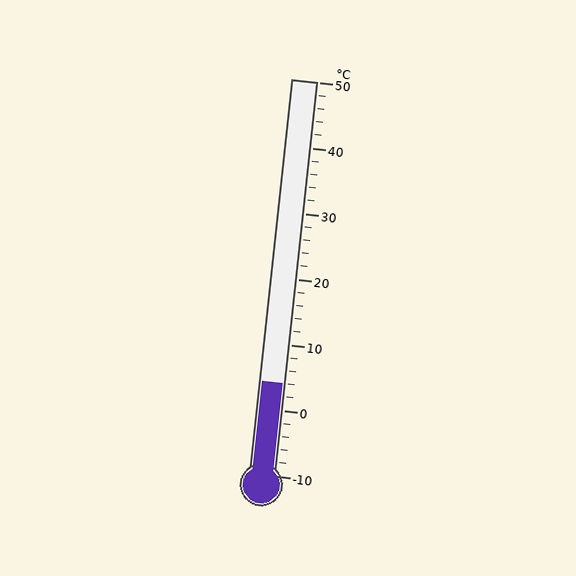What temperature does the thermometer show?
The thermometer shows approximately 4°C.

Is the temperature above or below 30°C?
The temperature is below 30°C.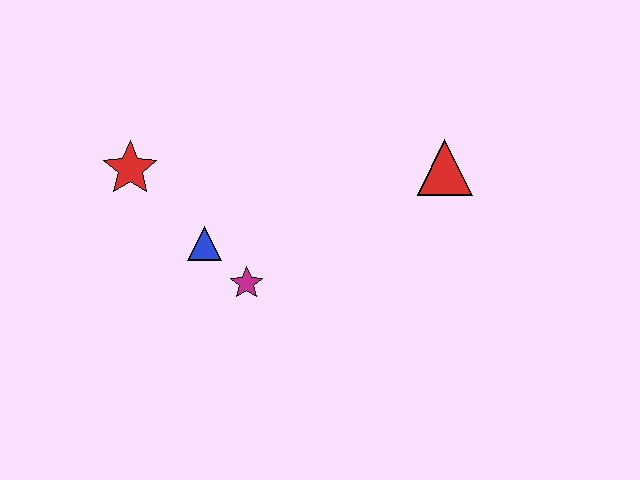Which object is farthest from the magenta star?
The red triangle is farthest from the magenta star.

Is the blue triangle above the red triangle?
No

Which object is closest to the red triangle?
The magenta star is closest to the red triangle.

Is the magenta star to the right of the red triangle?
No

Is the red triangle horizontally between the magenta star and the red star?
No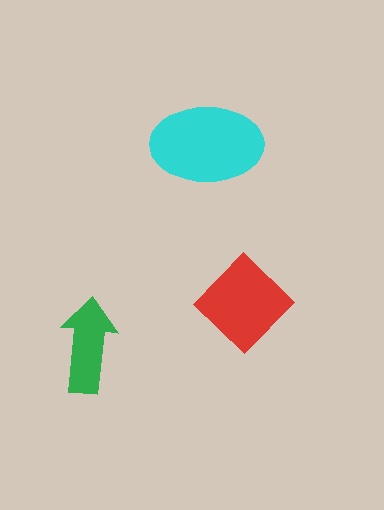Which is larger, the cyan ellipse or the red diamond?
The cyan ellipse.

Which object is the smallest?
The green arrow.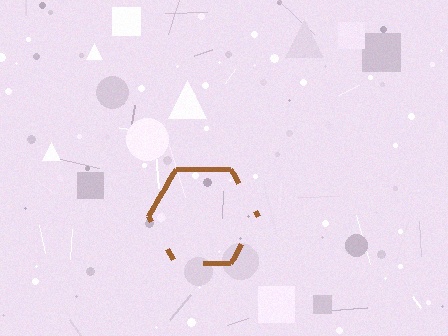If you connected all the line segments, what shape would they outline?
They would outline a hexagon.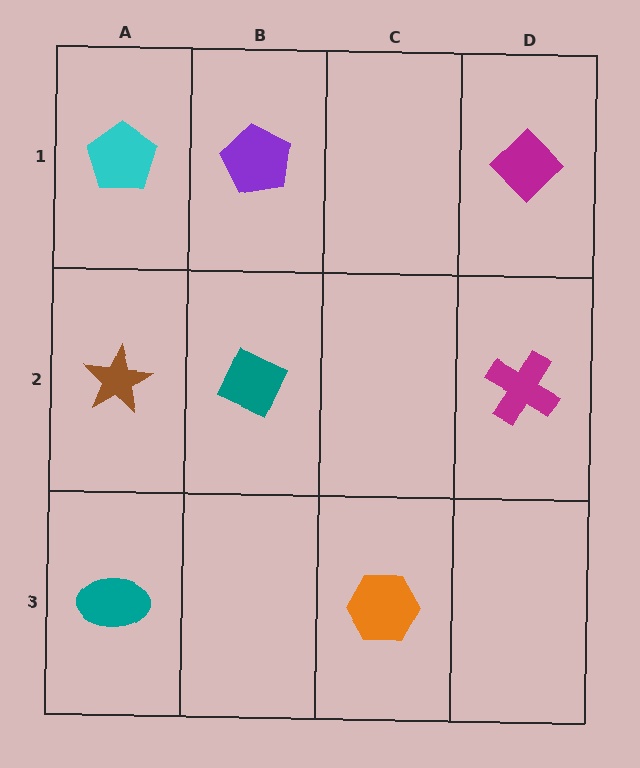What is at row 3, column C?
An orange hexagon.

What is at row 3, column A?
A teal ellipse.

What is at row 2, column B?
A teal diamond.